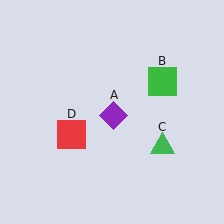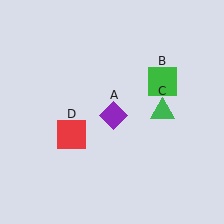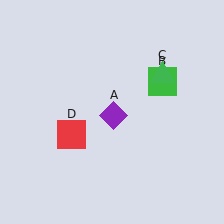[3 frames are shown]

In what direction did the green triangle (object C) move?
The green triangle (object C) moved up.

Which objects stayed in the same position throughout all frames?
Purple diamond (object A) and green square (object B) and red square (object D) remained stationary.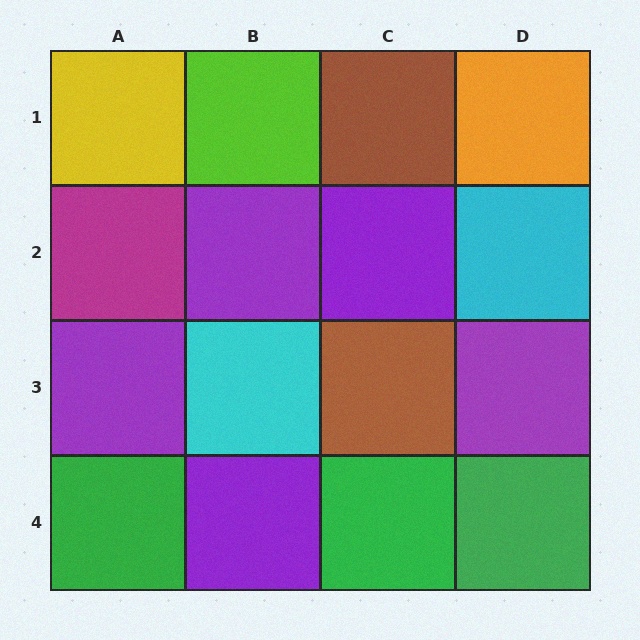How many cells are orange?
1 cell is orange.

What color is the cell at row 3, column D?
Purple.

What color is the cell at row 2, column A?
Magenta.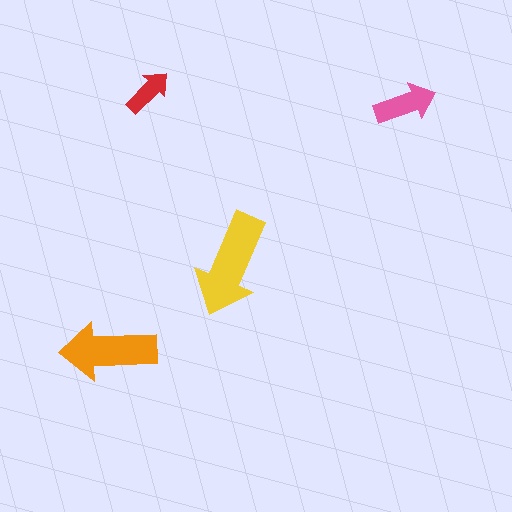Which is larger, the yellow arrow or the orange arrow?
The yellow one.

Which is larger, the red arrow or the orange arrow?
The orange one.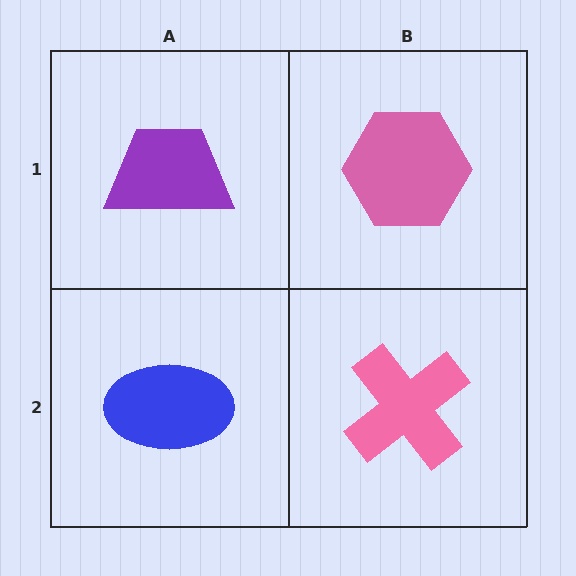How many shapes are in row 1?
2 shapes.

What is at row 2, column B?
A pink cross.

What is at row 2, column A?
A blue ellipse.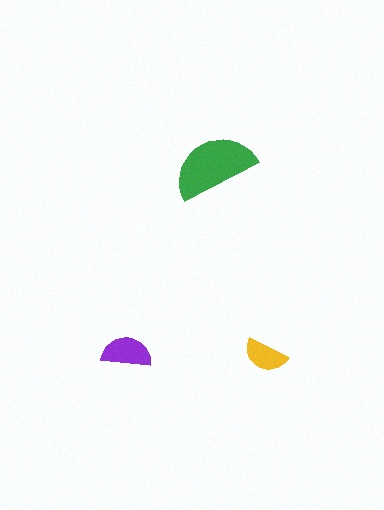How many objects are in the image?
There are 3 objects in the image.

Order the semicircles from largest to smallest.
the green one, the purple one, the yellow one.